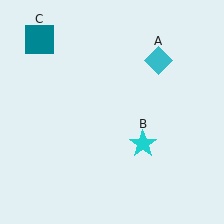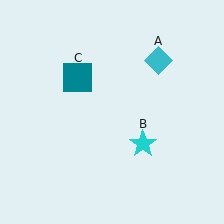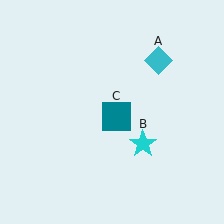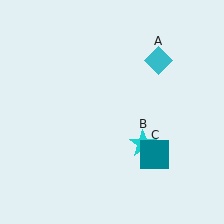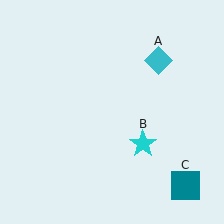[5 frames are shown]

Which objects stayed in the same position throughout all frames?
Cyan diamond (object A) and cyan star (object B) remained stationary.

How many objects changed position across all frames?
1 object changed position: teal square (object C).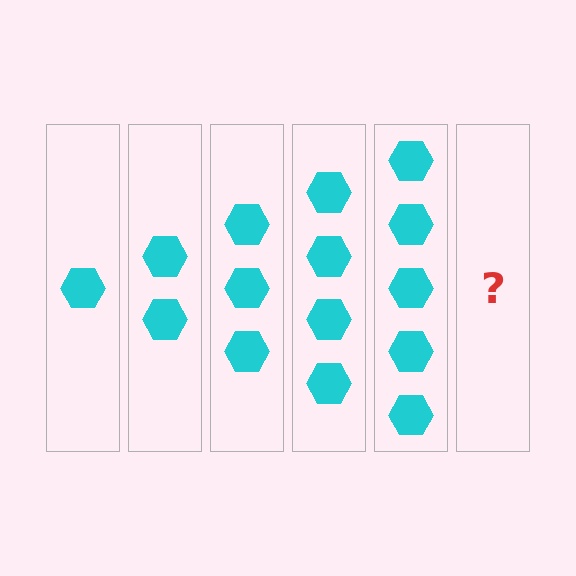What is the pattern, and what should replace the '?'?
The pattern is that each step adds one more hexagon. The '?' should be 6 hexagons.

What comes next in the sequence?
The next element should be 6 hexagons.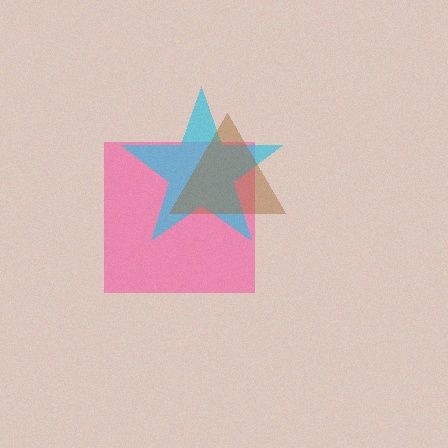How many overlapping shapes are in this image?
There are 3 overlapping shapes in the image.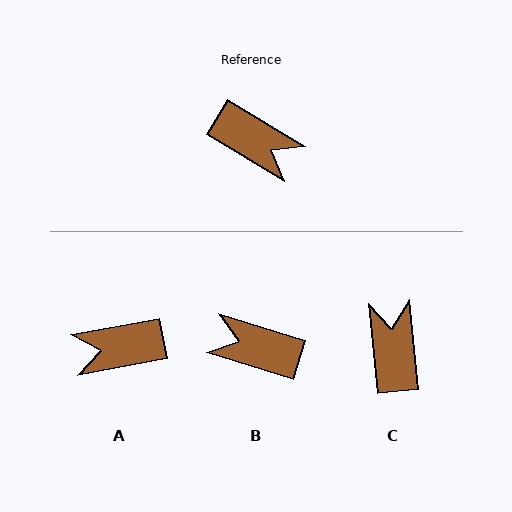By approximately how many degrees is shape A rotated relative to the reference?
Approximately 138 degrees clockwise.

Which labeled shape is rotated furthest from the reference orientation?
B, about 166 degrees away.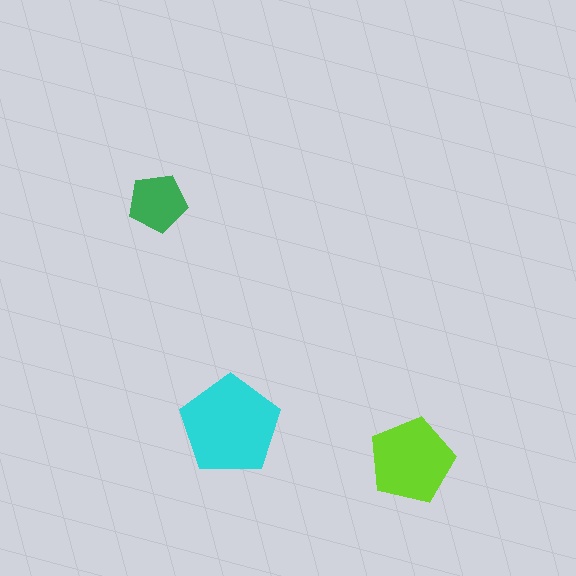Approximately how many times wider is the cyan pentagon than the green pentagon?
About 1.5 times wider.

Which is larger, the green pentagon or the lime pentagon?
The lime one.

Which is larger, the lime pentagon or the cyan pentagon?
The cyan one.